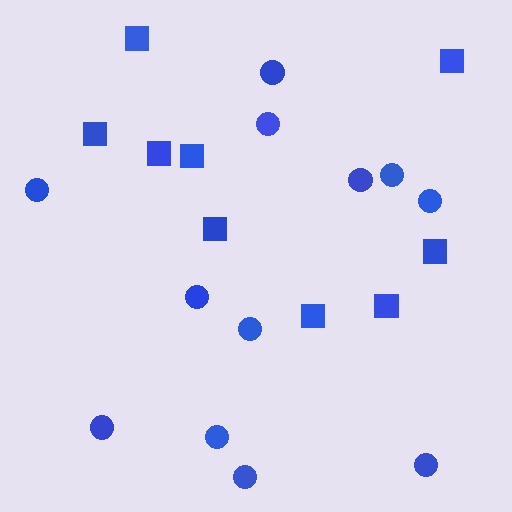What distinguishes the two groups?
There are 2 groups: one group of circles (12) and one group of squares (9).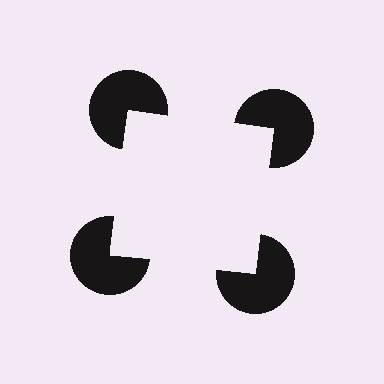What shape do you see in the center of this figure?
An illusory square — its edges are inferred from the aligned wedge cuts in the pac-man discs, not physically drawn.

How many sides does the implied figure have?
4 sides.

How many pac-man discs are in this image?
There are 4 — one at each vertex of the illusory square.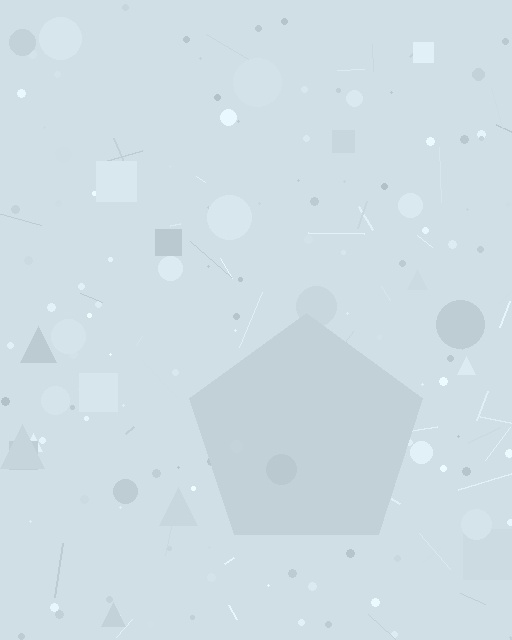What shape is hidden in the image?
A pentagon is hidden in the image.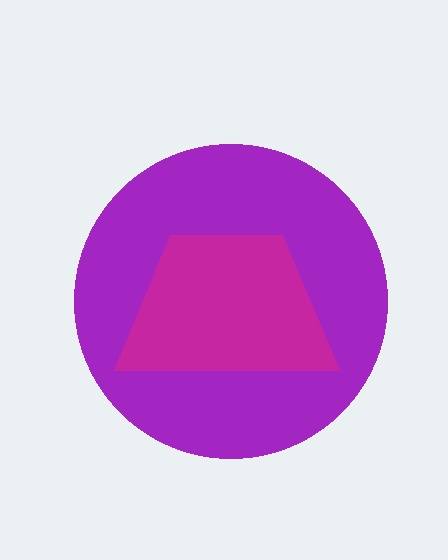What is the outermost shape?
The purple circle.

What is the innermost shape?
The magenta trapezoid.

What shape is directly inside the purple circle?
The magenta trapezoid.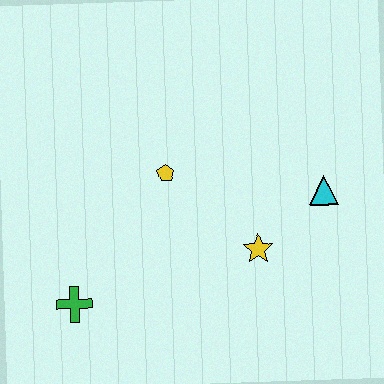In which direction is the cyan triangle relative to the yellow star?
The cyan triangle is to the right of the yellow star.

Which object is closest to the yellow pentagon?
The yellow star is closest to the yellow pentagon.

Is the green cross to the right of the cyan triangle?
No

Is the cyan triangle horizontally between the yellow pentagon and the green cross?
No